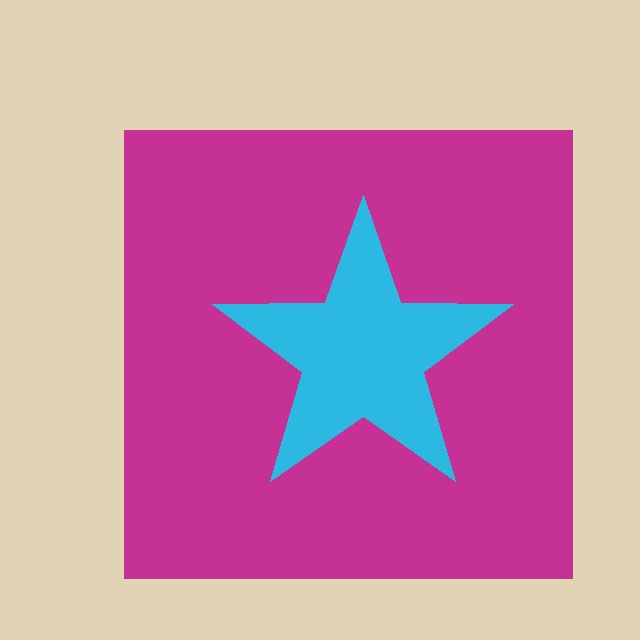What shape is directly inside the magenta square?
The cyan star.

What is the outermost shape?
The magenta square.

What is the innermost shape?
The cyan star.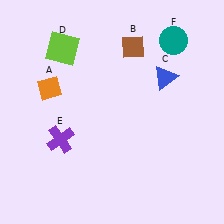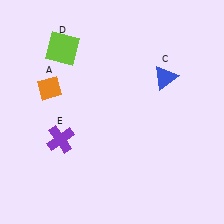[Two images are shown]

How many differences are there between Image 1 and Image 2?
There are 2 differences between the two images.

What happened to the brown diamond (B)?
The brown diamond (B) was removed in Image 2. It was in the top-right area of Image 1.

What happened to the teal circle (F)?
The teal circle (F) was removed in Image 2. It was in the top-right area of Image 1.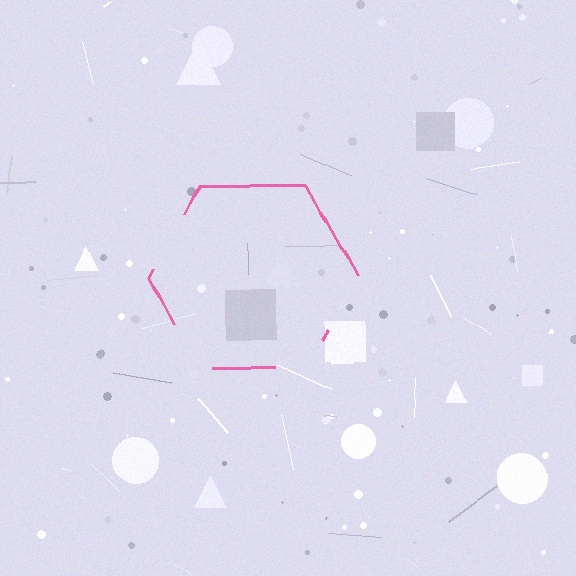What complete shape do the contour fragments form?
The contour fragments form a hexagon.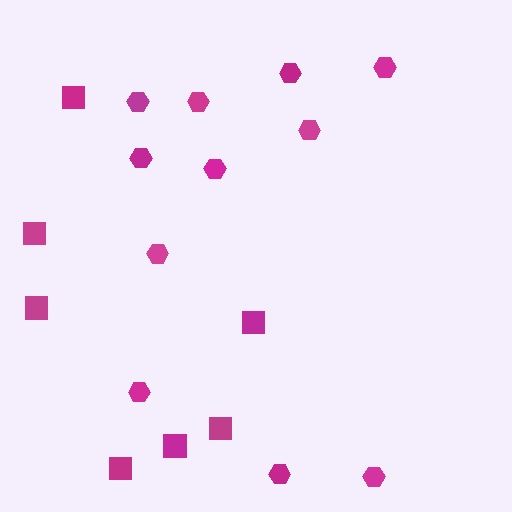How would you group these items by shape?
There are 2 groups: one group of squares (7) and one group of hexagons (11).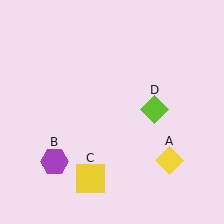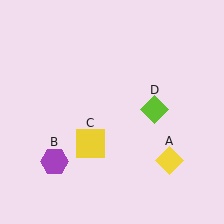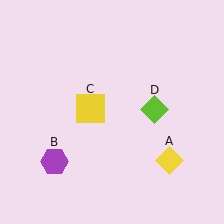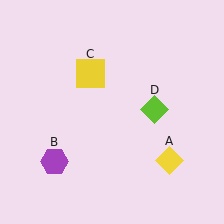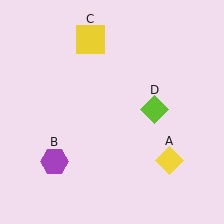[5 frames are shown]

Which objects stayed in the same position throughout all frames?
Yellow diamond (object A) and purple hexagon (object B) and lime diamond (object D) remained stationary.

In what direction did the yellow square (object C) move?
The yellow square (object C) moved up.